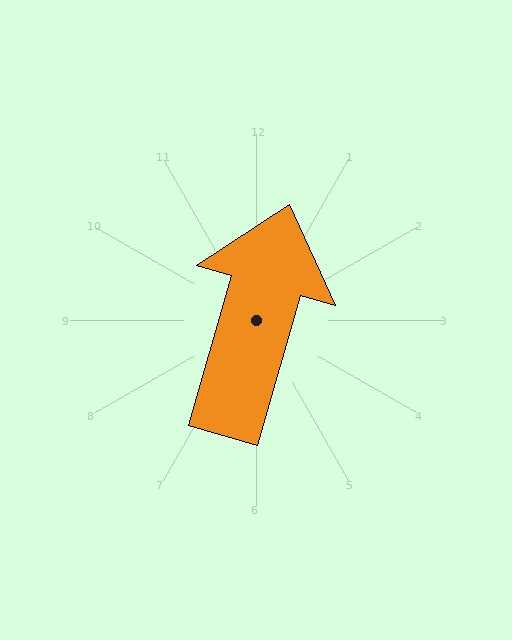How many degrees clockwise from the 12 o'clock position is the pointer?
Approximately 16 degrees.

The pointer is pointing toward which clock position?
Roughly 1 o'clock.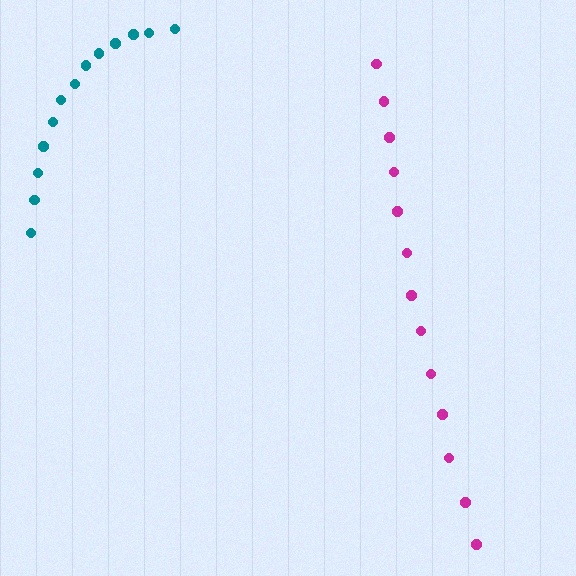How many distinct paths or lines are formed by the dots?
There are 2 distinct paths.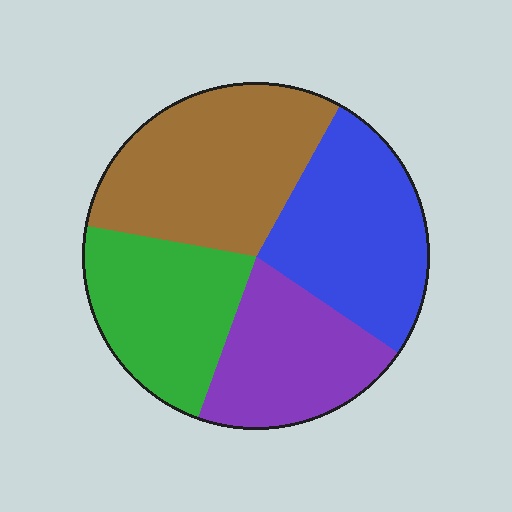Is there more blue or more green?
Blue.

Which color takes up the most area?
Brown, at roughly 30%.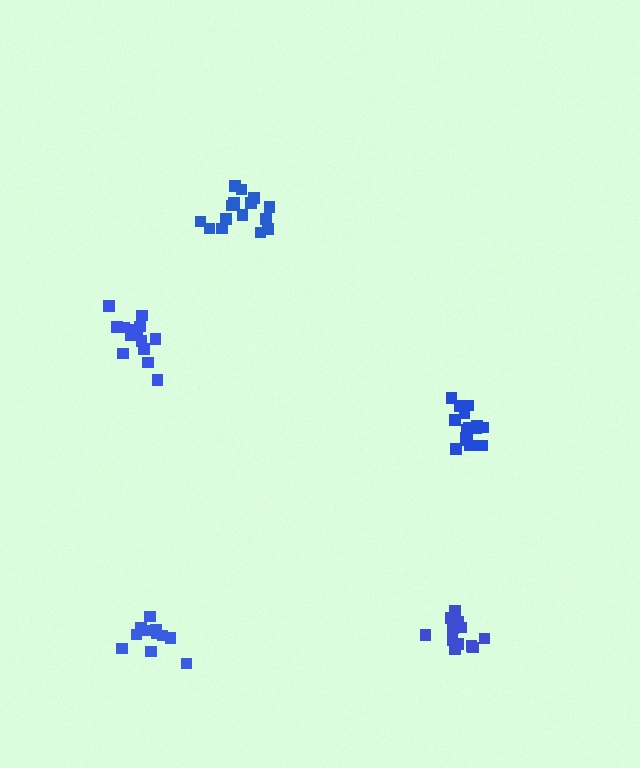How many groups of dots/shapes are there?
There are 5 groups.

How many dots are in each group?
Group 1: 15 dots, Group 2: 15 dots, Group 3: 12 dots, Group 4: 14 dots, Group 5: 12 dots (68 total).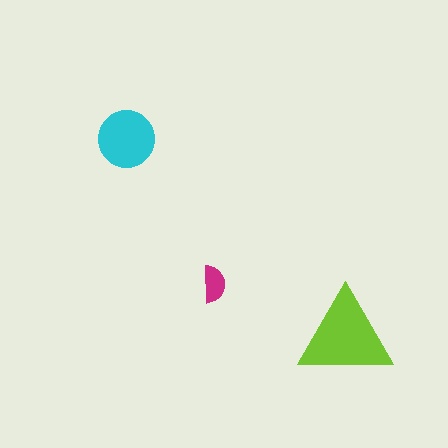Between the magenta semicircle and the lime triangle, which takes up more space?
The lime triangle.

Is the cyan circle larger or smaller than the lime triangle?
Smaller.